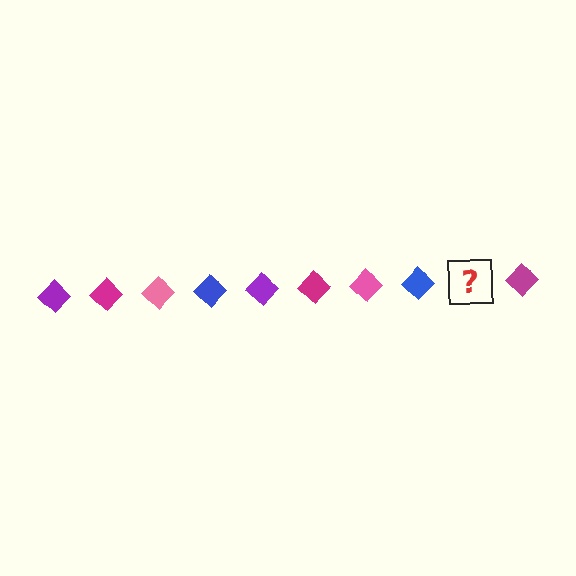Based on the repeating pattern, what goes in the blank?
The blank should be a purple diamond.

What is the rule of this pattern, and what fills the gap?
The rule is that the pattern cycles through purple, magenta, pink, blue diamonds. The gap should be filled with a purple diamond.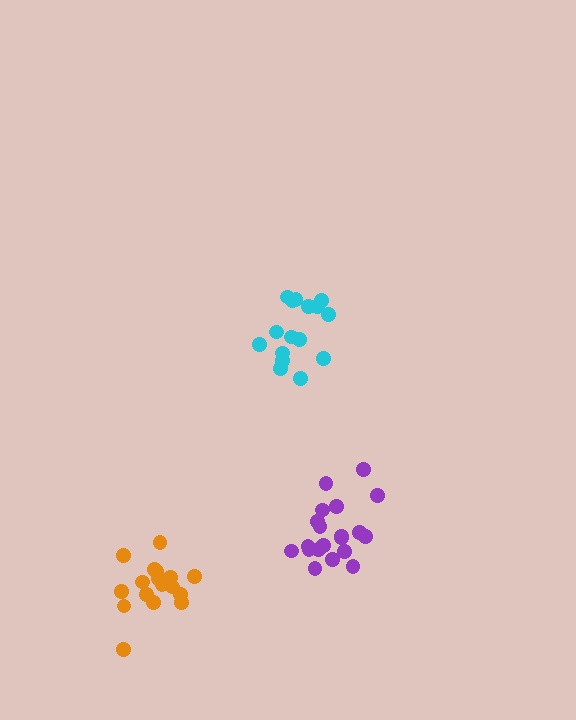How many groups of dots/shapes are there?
There are 3 groups.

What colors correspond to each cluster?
The clusters are colored: cyan, purple, orange.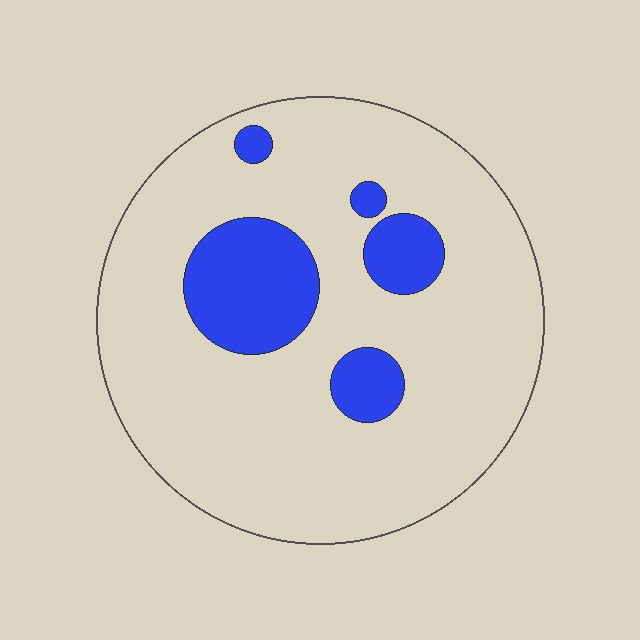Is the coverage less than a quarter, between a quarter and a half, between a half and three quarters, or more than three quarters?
Less than a quarter.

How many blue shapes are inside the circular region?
5.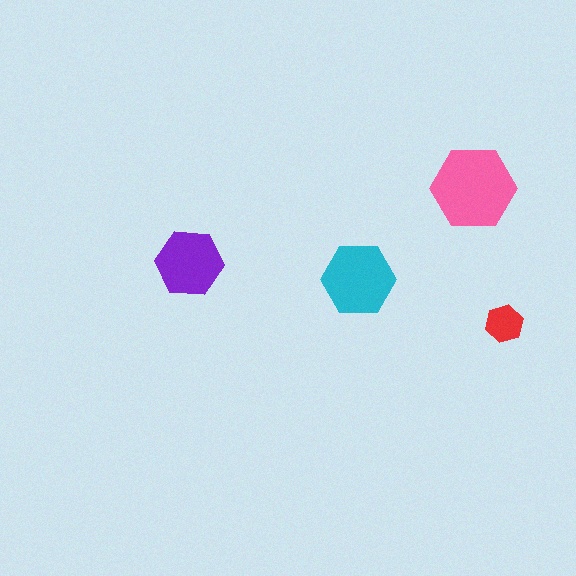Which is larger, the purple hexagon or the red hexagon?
The purple one.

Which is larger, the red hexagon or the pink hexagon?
The pink one.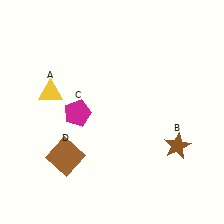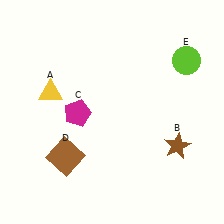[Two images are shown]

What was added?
A lime circle (E) was added in Image 2.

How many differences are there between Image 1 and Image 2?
There is 1 difference between the two images.